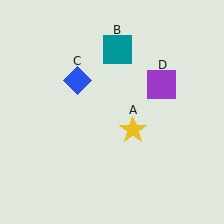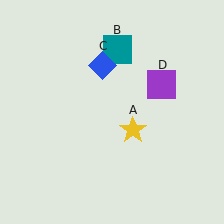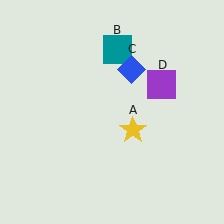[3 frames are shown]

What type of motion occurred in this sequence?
The blue diamond (object C) rotated clockwise around the center of the scene.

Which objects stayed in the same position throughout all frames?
Yellow star (object A) and teal square (object B) and purple square (object D) remained stationary.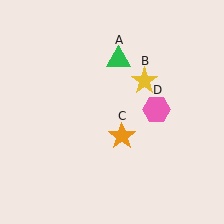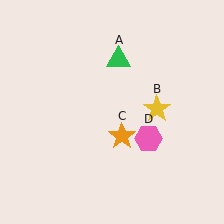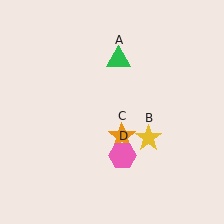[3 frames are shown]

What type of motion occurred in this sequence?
The yellow star (object B), pink hexagon (object D) rotated clockwise around the center of the scene.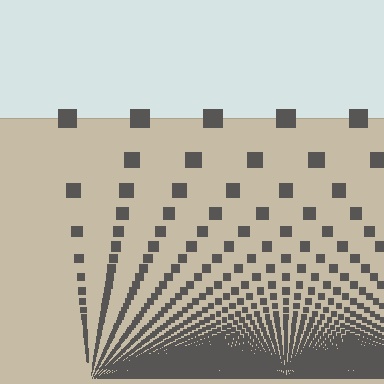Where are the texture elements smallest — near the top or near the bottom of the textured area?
Near the bottom.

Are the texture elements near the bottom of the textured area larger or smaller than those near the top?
Smaller. The gradient is inverted — elements near the bottom are smaller and denser.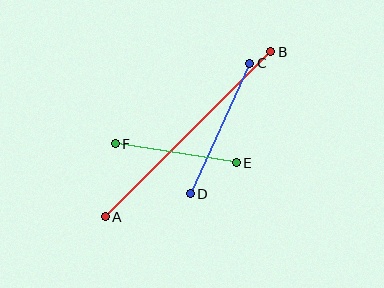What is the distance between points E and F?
The distance is approximately 123 pixels.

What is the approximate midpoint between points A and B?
The midpoint is at approximately (188, 134) pixels.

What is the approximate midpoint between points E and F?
The midpoint is at approximately (176, 153) pixels.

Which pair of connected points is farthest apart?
Points A and B are farthest apart.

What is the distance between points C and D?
The distance is approximately 144 pixels.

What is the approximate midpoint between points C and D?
The midpoint is at approximately (220, 128) pixels.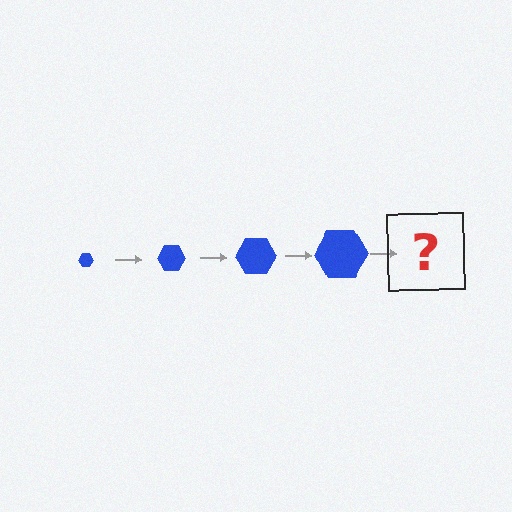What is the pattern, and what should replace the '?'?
The pattern is that the hexagon gets progressively larger each step. The '?' should be a blue hexagon, larger than the previous one.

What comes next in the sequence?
The next element should be a blue hexagon, larger than the previous one.